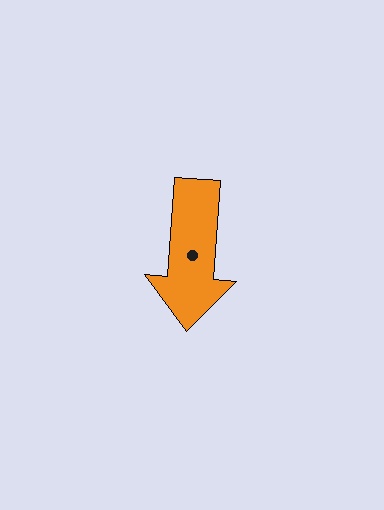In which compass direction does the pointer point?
South.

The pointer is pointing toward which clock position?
Roughly 6 o'clock.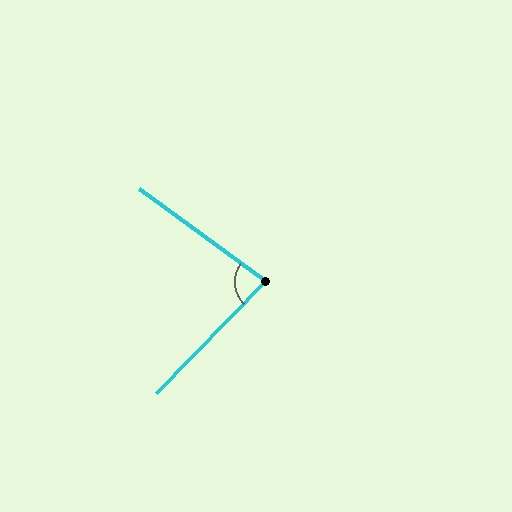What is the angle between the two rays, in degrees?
Approximately 82 degrees.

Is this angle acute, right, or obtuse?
It is acute.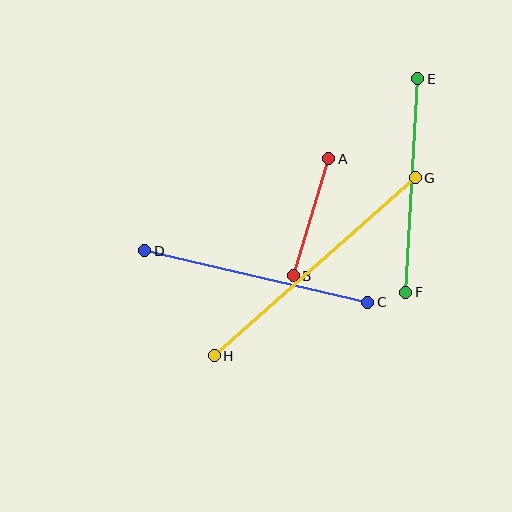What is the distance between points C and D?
The distance is approximately 229 pixels.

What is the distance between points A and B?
The distance is approximately 122 pixels.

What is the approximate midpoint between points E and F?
The midpoint is at approximately (412, 186) pixels.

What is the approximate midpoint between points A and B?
The midpoint is at approximately (311, 217) pixels.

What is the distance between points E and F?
The distance is approximately 214 pixels.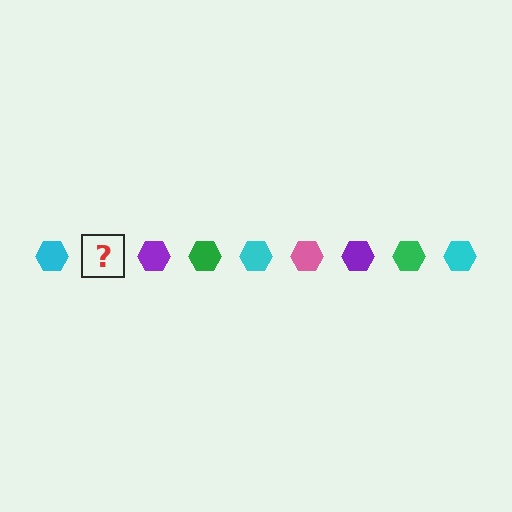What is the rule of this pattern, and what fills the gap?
The rule is that the pattern cycles through cyan, pink, purple, green hexagons. The gap should be filled with a pink hexagon.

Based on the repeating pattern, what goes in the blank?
The blank should be a pink hexagon.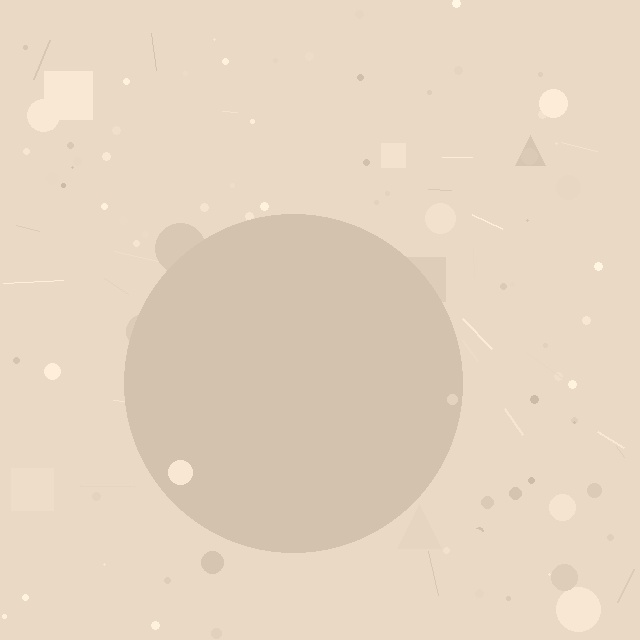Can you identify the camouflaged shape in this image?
The camouflaged shape is a circle.